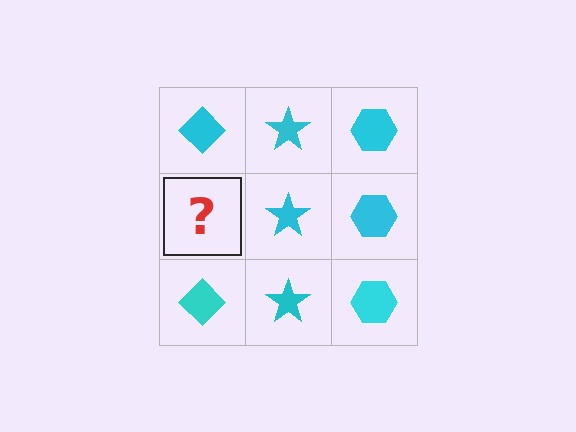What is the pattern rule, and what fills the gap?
The rule is that each column has a consistent shape. The gap should be filled with a cyan diamond.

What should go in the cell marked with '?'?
The missing cell should contain a cyan diamond.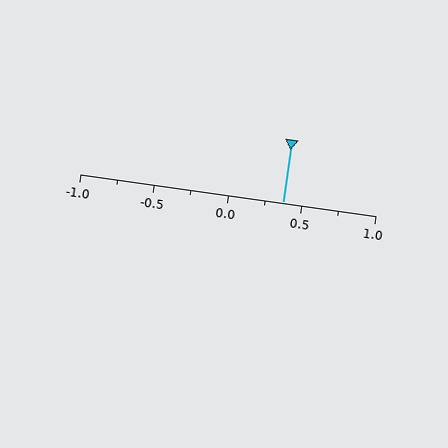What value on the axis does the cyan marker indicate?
The marker indicates approximately 0.38.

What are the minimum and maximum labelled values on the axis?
The axis runs from -1.0 to 1.0.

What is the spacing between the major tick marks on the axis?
The major ticks are spaced 0.5 apart.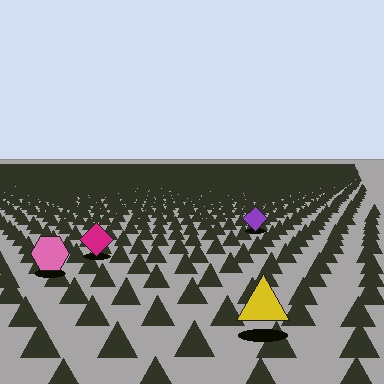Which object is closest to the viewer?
The yellow triangle is closest. The texture marks near it are larger and more spread out.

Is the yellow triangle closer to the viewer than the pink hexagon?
Yes. The yellow triangle is closer — you can tell from the texture gradient: the ground texture is coarser near it.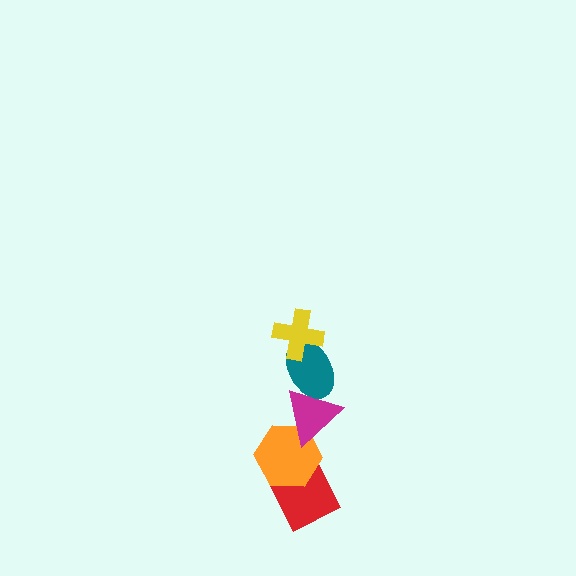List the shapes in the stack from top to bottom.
From top to bottom: the yellow cross, the teal ellipse, the magenta triangle, the orange hexagon, the red diamond.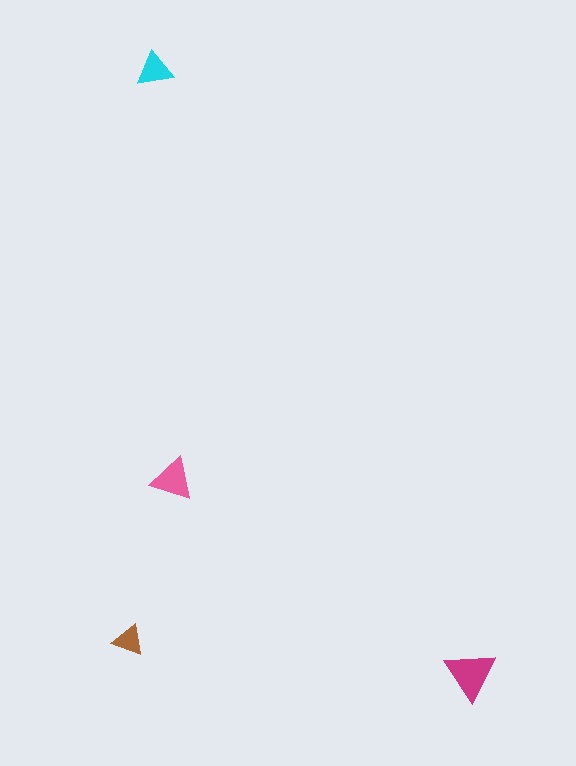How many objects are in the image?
There are 4 objects in the image.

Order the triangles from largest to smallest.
the magenta one, the pink one, the cyan one, the brown one.